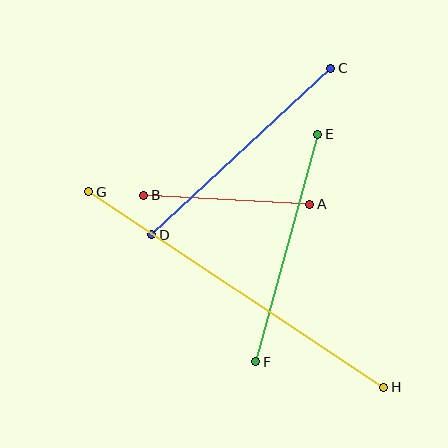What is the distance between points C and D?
The distance is approximately 245 pixels.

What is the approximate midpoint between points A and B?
The midpoint is at approximately (227, 200) pixels.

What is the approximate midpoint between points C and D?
The midpoint is at approximately (241, 151) pixels.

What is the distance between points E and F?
The distance is approximately 236 pixels.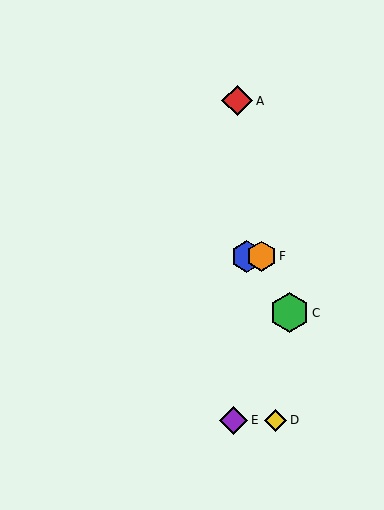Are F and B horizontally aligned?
Yes, both are at y≈256.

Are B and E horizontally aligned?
No, B is at y≈256 and E is at y≈420.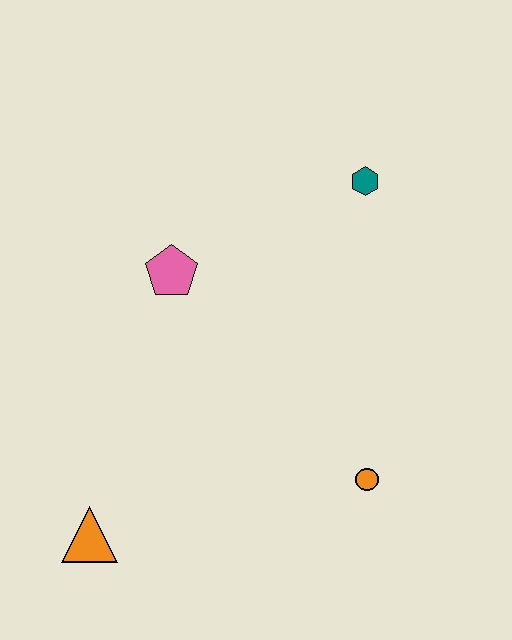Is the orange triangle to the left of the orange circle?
Yes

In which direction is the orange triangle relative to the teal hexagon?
The orange triangle is below the teal hexagon.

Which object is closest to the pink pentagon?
The teal hexagon is closest to the pink pentagon.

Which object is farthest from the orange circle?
The teal hexagon is farthest from the orange circle.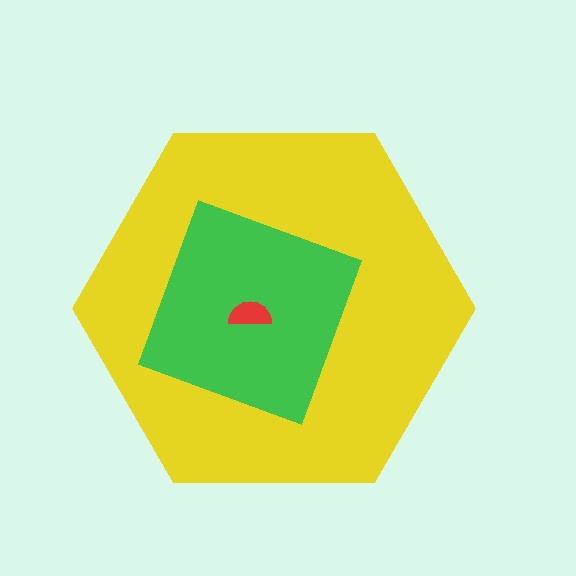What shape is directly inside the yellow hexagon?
The green square.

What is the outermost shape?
The yellow hexagon.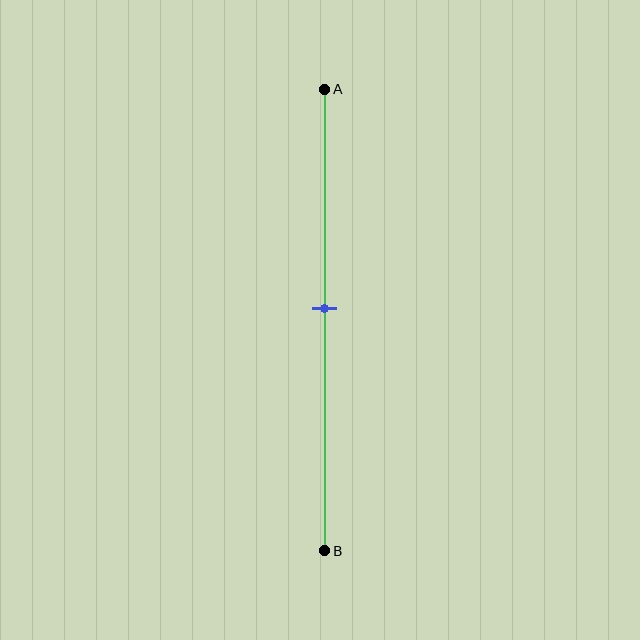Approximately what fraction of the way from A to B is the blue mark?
The blue mark is approximately 50% of the way from A to B.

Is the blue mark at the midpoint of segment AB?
Yes, the mark is approximately at the midpoint.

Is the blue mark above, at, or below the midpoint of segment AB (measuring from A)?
The blue mark is approximately at the midpoint of segment AB.